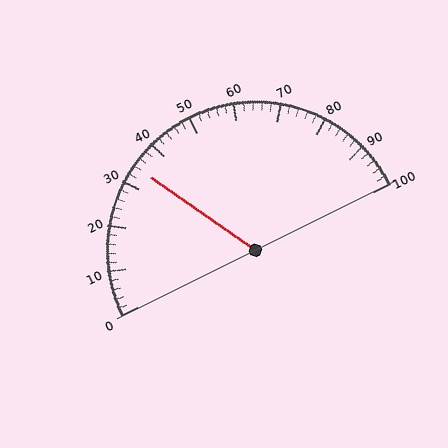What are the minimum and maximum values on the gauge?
The gauge ranges from 0 to 100.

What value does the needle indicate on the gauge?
The needle indicates approximately 34.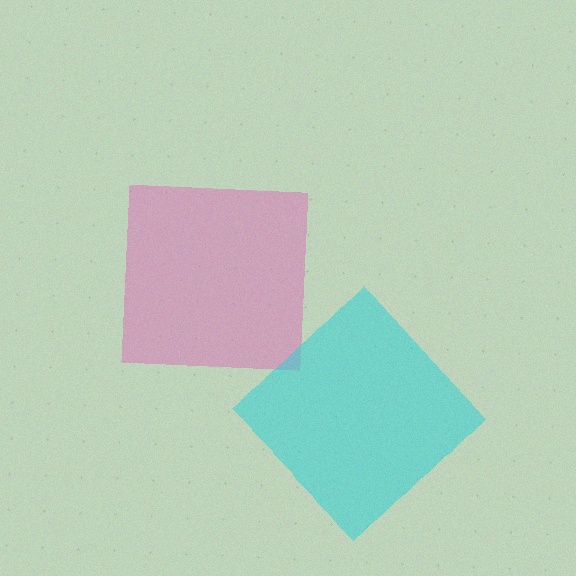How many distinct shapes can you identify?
There are 2 distinct shapes: a pink square, a cyan diamond.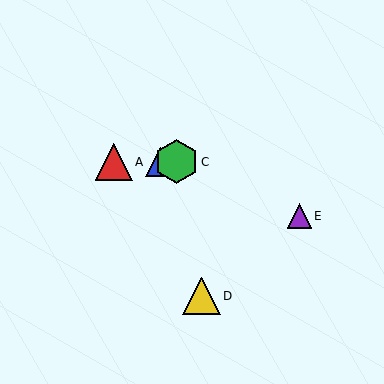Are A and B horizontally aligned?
Yes, both are at y≈162.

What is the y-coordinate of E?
Object E is at y≈216.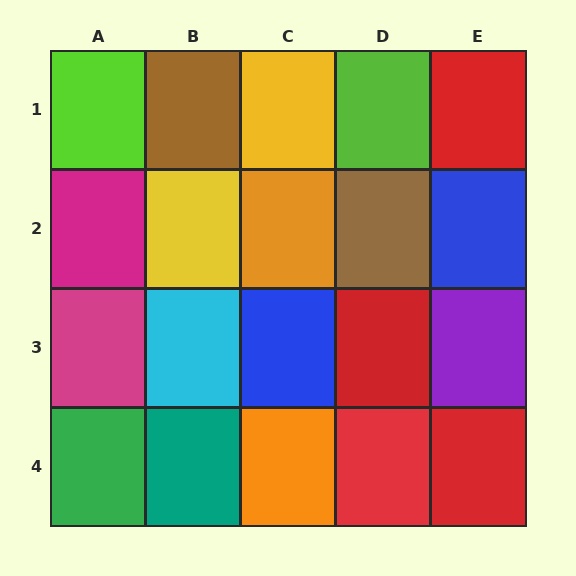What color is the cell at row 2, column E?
Blue.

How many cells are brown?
2 cells are brown.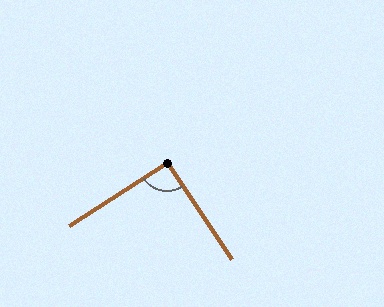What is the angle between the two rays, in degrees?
Approximately 91 degrees.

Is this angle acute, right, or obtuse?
It is approximately a right angle.